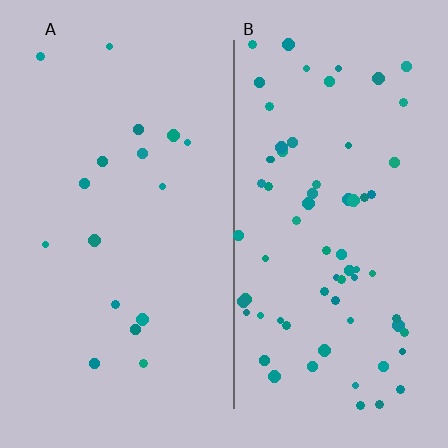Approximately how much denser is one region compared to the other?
Approximately 4.1× — region B over region A.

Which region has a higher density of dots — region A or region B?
B (the right).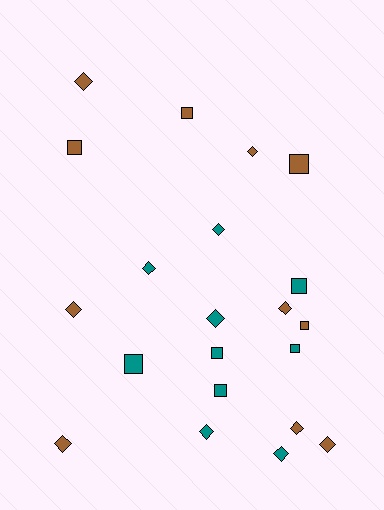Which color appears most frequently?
Brown, with 11 objects.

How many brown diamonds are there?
There are 7 brown diamonds.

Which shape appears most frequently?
Diamond, with 12 objects.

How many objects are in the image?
There are 21 objects.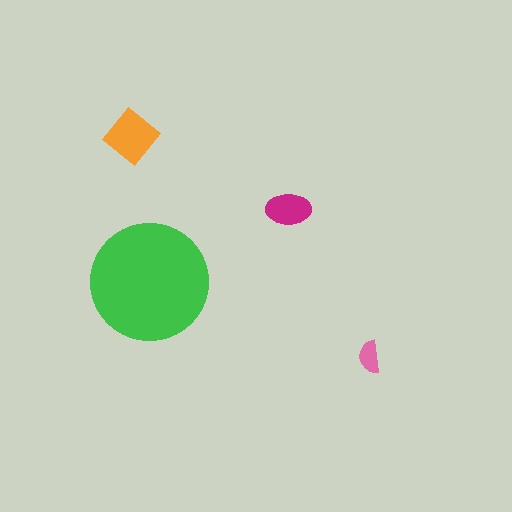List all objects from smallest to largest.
The pink semicircle, the magenta ellipse, the orange diamond, the green circle.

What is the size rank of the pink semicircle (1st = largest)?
4th.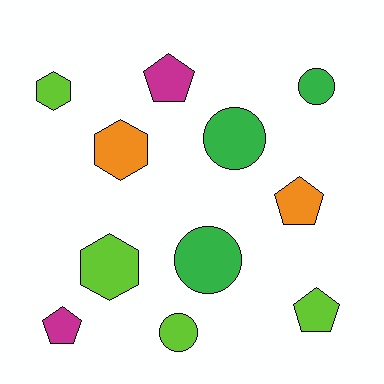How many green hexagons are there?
There are no green hexagons.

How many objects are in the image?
There are 11 objects.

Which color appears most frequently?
Lime, with 4 objects.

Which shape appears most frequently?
Pentagon, with 4 objects.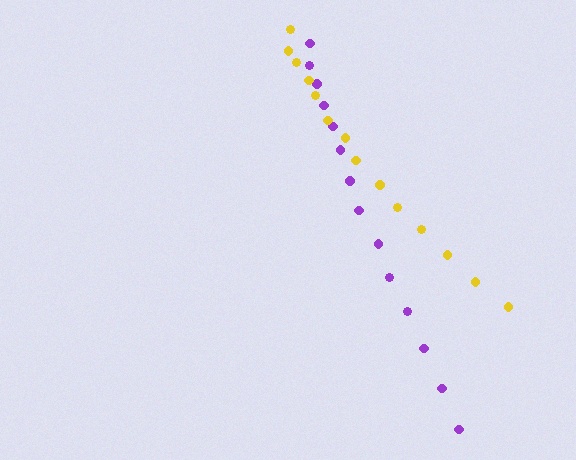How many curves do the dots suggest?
There are 2 distinct paths.